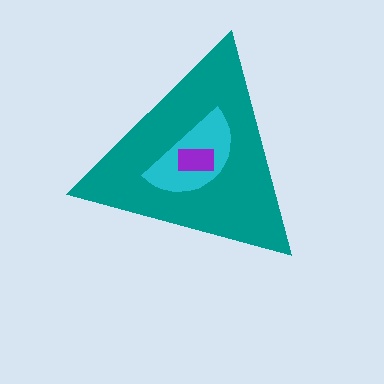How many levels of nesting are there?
3.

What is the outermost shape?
The teal triangle.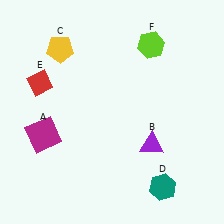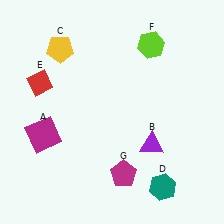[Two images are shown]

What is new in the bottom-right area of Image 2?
A magenta pentagon (G) was added in the bottom-right area of Image 2.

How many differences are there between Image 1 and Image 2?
There is 1 difference between the two images.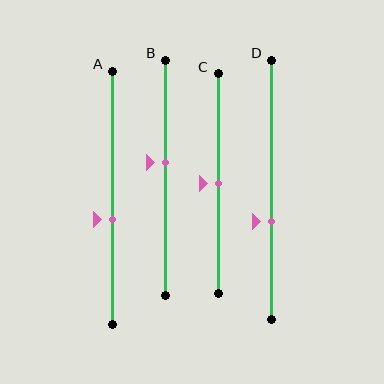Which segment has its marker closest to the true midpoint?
Segment C has its marker closest to the true midpoint.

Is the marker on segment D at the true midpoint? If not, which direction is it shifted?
No, the marker on segment D is shifted downward by about 12% of the segment length.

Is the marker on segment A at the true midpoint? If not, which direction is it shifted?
No, the marker on segment A is shifted downward by about 9% of the segment length.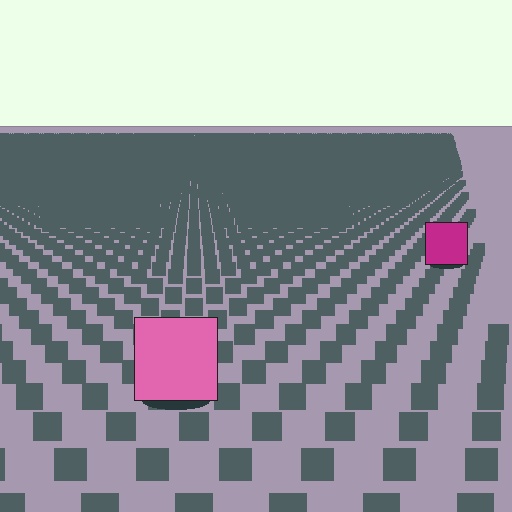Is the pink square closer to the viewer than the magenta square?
Yes. The pink square is closer — you can tell from the texture gradient: the ground texture is coarser near it.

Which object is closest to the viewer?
The pink square is closest. The texture marks near it are larger and more spread out.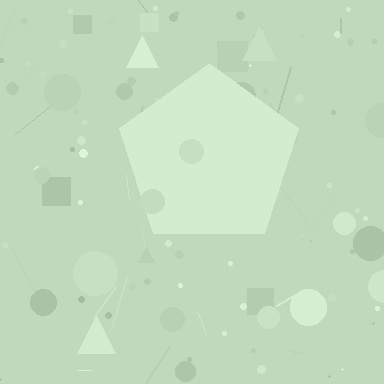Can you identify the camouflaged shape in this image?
The camouflaged shape is a pentagon.